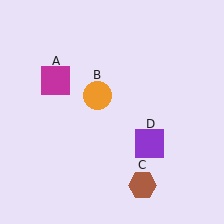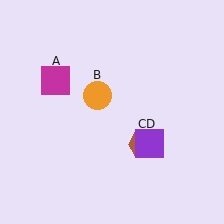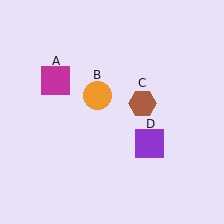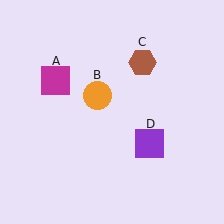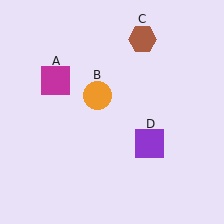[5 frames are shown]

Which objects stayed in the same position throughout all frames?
Magenta square (object A) and orange circle (object B) and purple square (object D) remained stationary.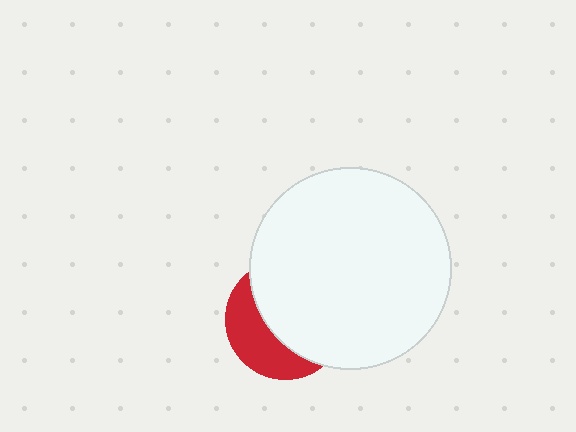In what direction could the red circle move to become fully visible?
The red circle could move toward the lower-left. That would shift it out from behind the white circle entirely.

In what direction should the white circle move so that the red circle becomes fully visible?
The white circle should move toward the upper-right. That is the shortest direction to clear the overlap and leave the red circle fully visible.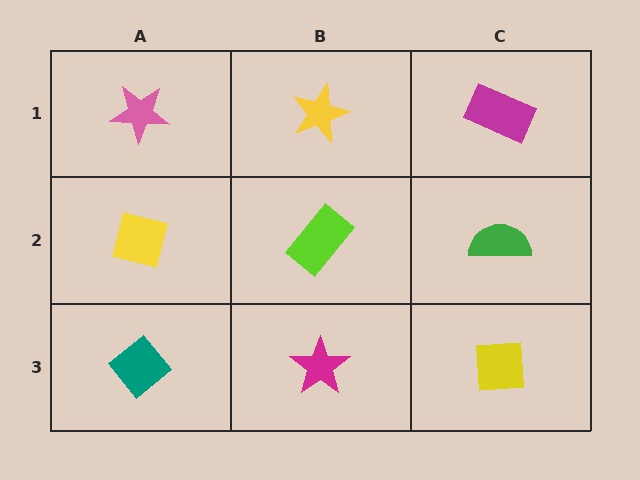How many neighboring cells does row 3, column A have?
2.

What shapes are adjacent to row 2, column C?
A magenta rectangle (row 1, column C), a yellow square (row 3, column C), a lime rectangle (row 2, column B).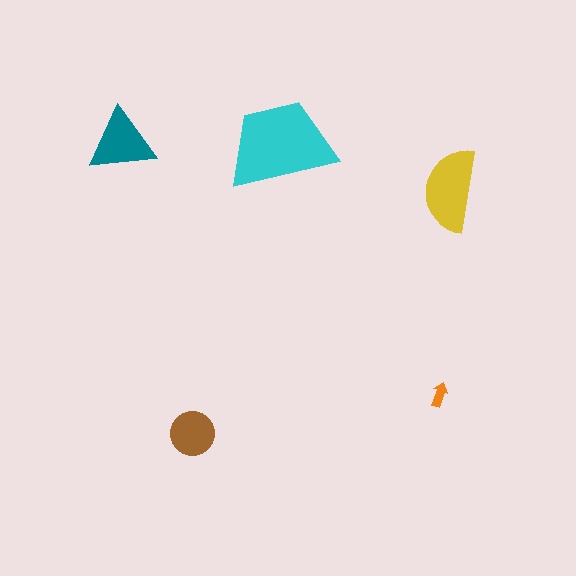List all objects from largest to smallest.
The cyan trapezoid, the yellow semicircle, the teal triangle, the brown circle, the orange arrow.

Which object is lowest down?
The brown circle is bottommost.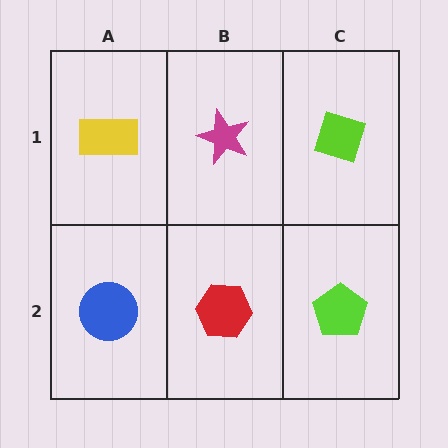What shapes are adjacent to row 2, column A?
A yellow rectangle (row 1, column A), a red hexagon (row 2, column B).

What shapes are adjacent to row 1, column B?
A red hexagon (row 2, column B), a yellow rectangle (row 1, column A), a lime diamond (row 1, column C).